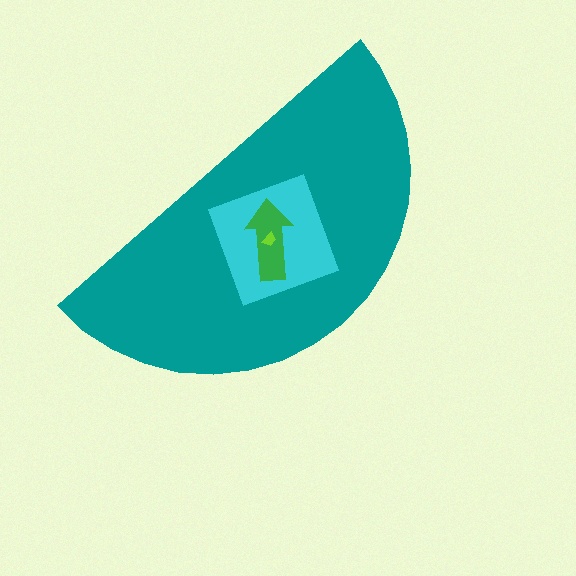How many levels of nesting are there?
4.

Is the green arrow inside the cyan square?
Yes.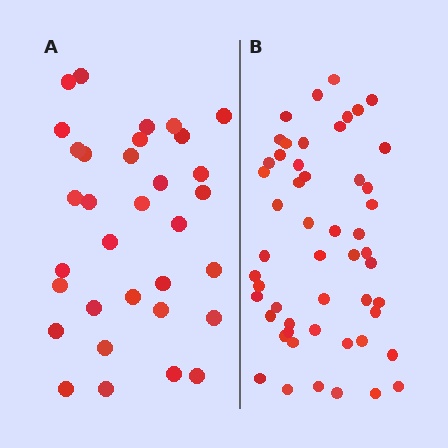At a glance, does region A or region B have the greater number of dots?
Region B (the right region) has more dots.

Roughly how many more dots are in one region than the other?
Region B has approximately 20 more dots than region A.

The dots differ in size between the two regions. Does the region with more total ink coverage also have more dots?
No. Region A has more total ink coverage because its dots are larger, but region B actually contains more individual dots. Total area can be misleading — the number of items is what matters here.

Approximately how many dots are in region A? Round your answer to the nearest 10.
About 30 dots. (The exact count is 33, which rounds to 30.)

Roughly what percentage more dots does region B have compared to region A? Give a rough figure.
About 60% more.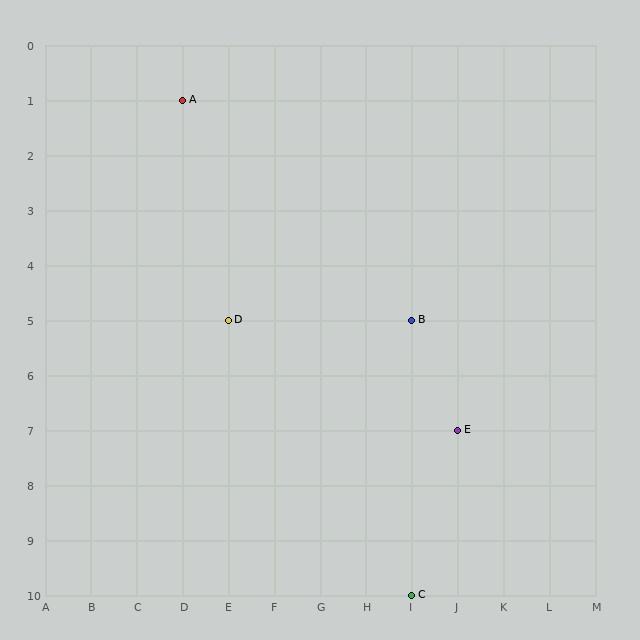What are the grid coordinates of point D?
Point D is at grid coordinates (E, 5).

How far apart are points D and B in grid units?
Points D and B are 4 columns apart.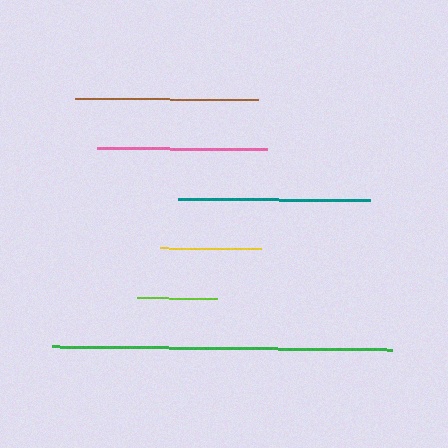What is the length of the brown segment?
The brown segment is approximately 183 pixels long.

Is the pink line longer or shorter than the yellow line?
The pink line is longer than the yellow line.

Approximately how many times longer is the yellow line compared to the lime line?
The yellow line is approximately 1.3 times the length of the lime line.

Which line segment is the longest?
The green line is the longest at approximately 340 pixels.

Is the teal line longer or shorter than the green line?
The green line is longer than the teal line.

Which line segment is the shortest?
The lime line is the shortest at approximately 80 pixels.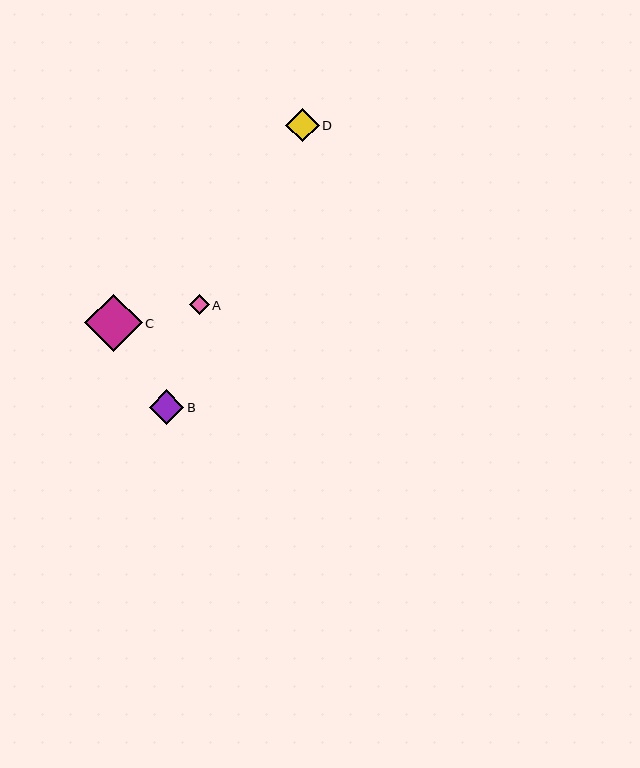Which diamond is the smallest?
Diamond A is the smallest with a size of approximately 20 pixels.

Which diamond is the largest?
Diamond C is the largest with a size of approximately 57 pixels.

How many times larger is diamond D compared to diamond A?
Diamond D is approximately 1.7 times the size of diamond A.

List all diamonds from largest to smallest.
From largest to smallest: C, B, D, A.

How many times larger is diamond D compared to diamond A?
Diamond D is approximately 1.7 times the size of diamond A.